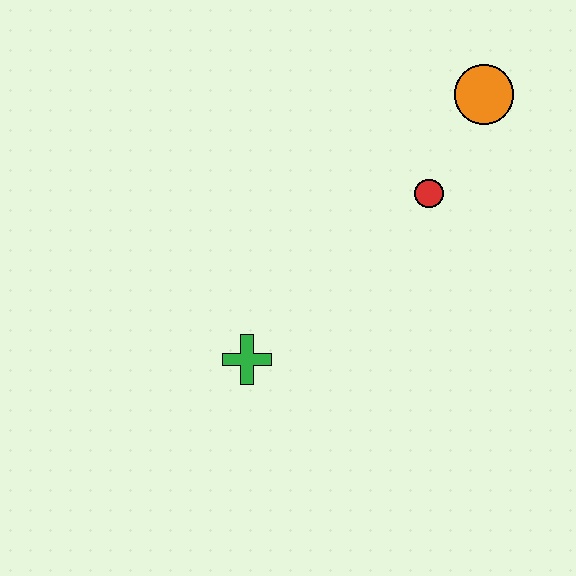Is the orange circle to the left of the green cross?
No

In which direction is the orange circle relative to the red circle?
The orange circle is above the red circle.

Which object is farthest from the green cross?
The orange circle is farthest from the green cross.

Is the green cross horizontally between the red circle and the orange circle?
No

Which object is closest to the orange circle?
The red circle is closest to the orange circle.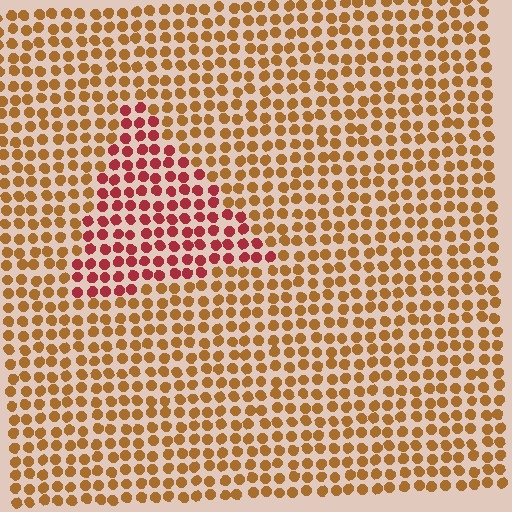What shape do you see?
I see a triangle.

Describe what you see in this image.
The image is filled with small brown elements in a uniform arrangement. A triangle-shaped region is visible where the elements are tinted to a slightly different hue, forming a subtle color boundary.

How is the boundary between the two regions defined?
The boundary is defined purely by a slight shift in hue (about 40 degrees). Spacing, size, and orientation are identical on both sides.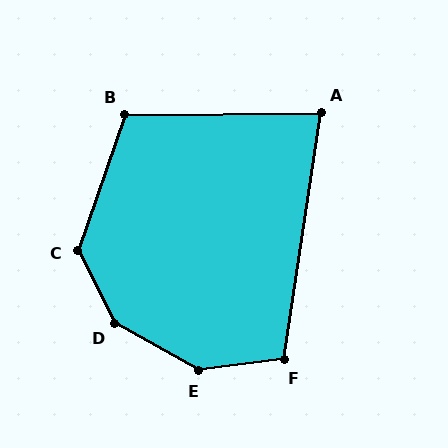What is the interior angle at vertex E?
Approximately 144 degrees (obtuse).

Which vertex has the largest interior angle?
D, at approximately 145 degrees.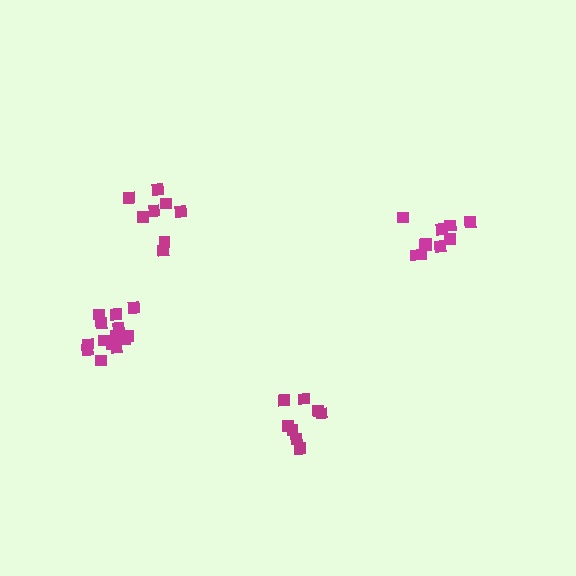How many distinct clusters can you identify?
There are 4 distinct clusters.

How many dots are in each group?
Group 1: 8 dots, Group 2: 10 dots, Group 3: 8 dots, Group 4: 14 dots (40 total).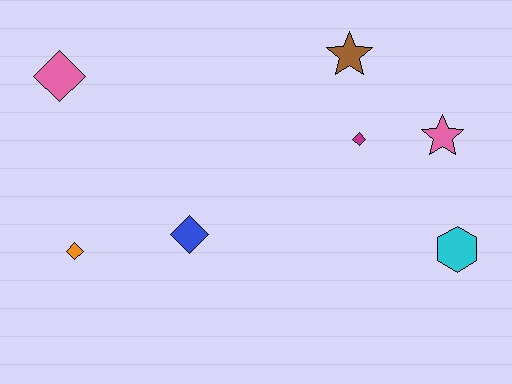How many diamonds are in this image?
There are 4 diamonds.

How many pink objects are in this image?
There are 2 pink objects.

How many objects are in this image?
There are 7 objects.